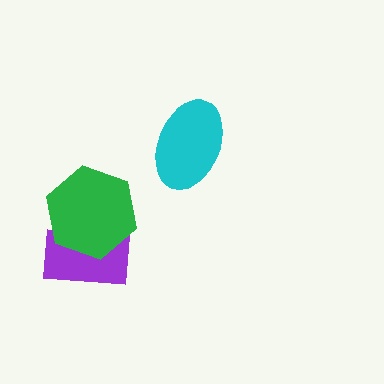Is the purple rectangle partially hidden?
Yes, it is partially covered by another shape.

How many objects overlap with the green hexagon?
1 object overlaps with the green hexagon.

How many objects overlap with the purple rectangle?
1 object overlaps with the purple rectangle.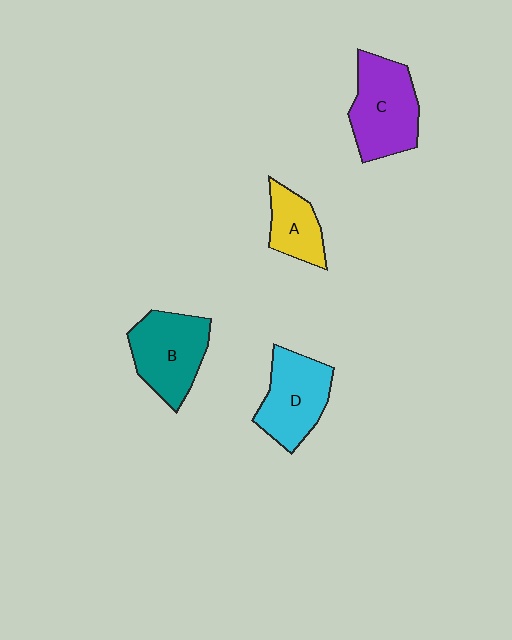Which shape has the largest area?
Shape C (purple).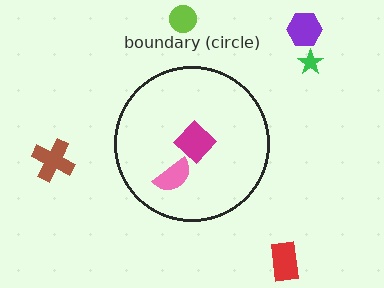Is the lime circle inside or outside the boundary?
Outside.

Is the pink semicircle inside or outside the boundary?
Inside.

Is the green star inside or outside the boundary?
Outside.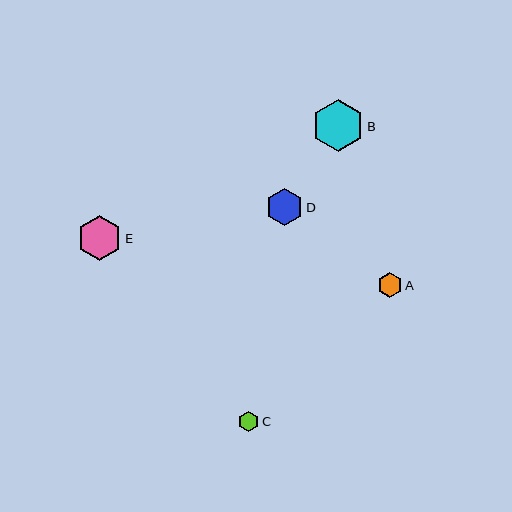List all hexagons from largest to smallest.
From largest to smallest: B, E, D, A, C.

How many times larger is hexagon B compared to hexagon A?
Hexagon B is approximately 2.1 times the size of hexagon A.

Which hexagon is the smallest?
Hexagon C is the smallest with a size of approximately 20 pixels.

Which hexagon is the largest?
Hexagon B is the largest with a size of approximately 52 pixels.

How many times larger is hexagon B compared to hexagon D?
Hexagon B is approximately 1.4 times the size of hexagon D.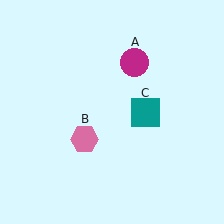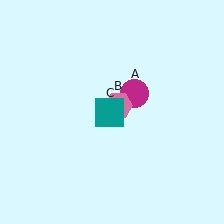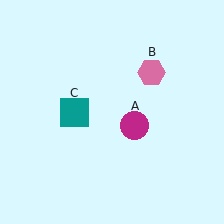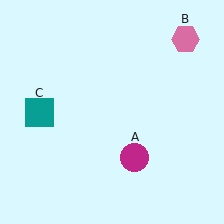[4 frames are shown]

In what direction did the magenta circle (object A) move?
The magenta circle (object A) moved down.